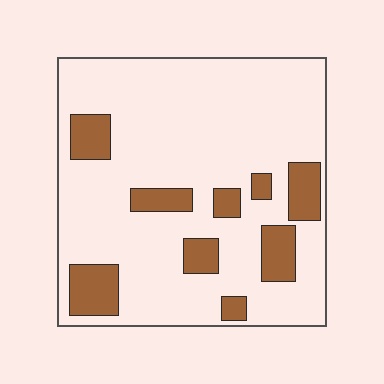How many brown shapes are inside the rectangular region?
9.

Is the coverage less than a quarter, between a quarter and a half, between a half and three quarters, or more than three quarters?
Less than a quarter.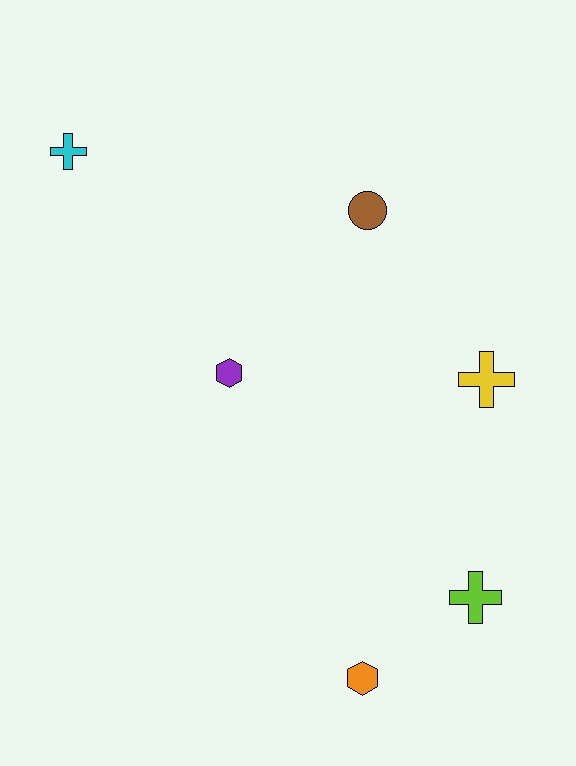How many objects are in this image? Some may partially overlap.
There are 6 objects.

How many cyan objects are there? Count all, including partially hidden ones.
There is 1 cyan object.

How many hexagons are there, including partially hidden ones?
There are 2 hexagons.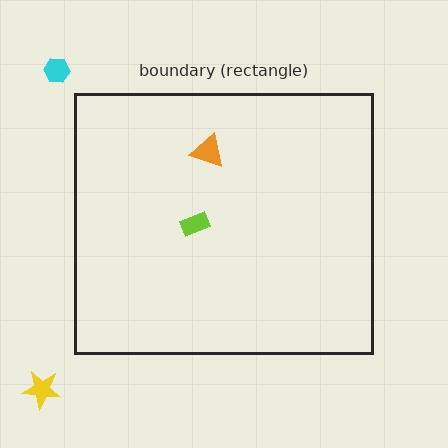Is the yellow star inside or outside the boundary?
Outside.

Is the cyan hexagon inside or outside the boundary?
Outside.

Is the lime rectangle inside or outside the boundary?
Inside.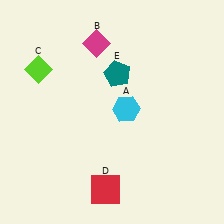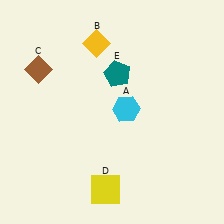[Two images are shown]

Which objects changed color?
B changed from magenta to yellow. C changed from lime to brown. D changed from red to yellow.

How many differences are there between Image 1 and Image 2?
There are 3 differences between the two images.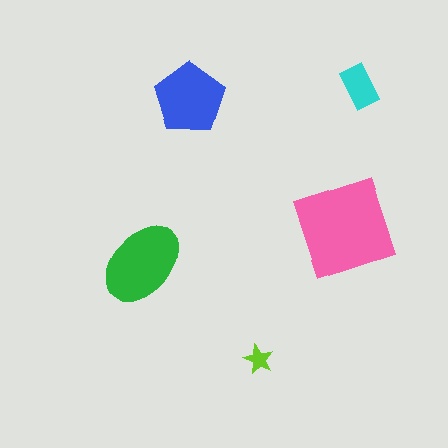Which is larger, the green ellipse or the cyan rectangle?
The green ellipse.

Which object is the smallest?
The lime star.